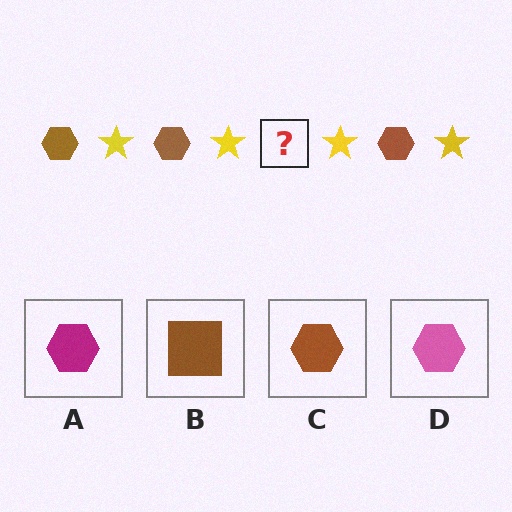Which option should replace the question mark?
Option C.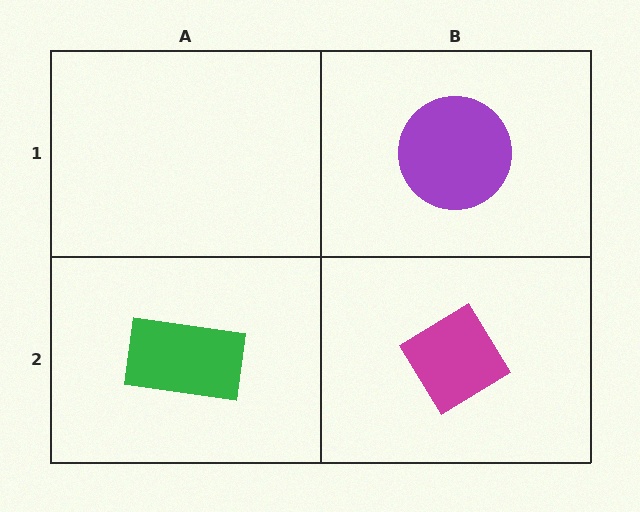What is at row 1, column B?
A purple circle.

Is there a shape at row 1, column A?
No, that cell is empty.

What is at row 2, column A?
A green rectangle.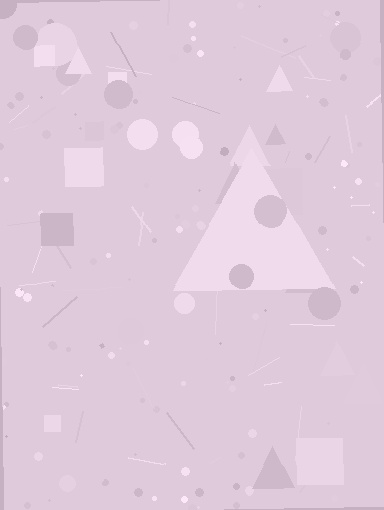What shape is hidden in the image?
A triangle is hidden in the image.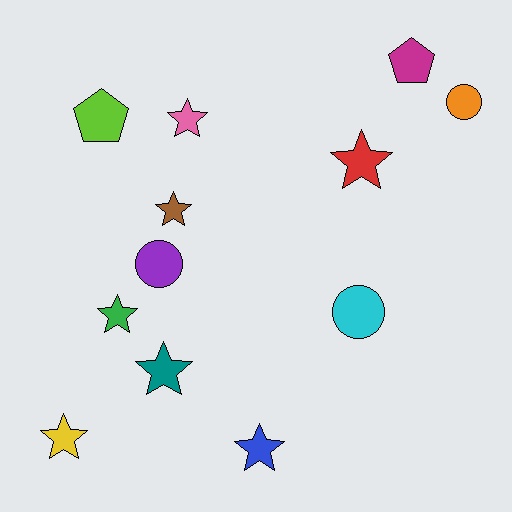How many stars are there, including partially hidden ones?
There are 7 stars.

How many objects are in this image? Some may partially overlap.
There are 12 objects.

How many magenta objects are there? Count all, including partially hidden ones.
There is 1 magenta object.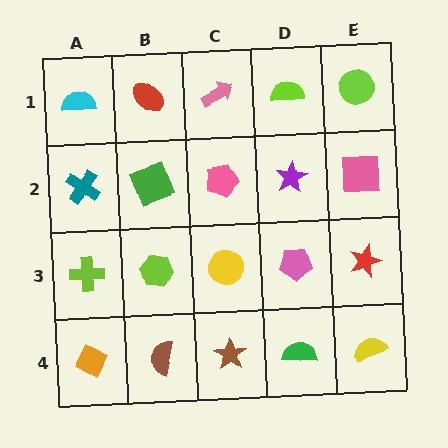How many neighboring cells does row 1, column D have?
3.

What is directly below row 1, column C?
A pink pentagon.